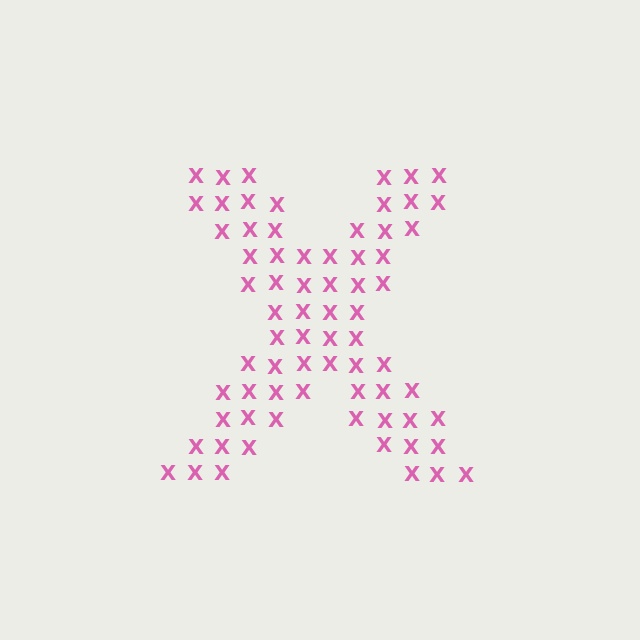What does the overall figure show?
The overall figure shows the letter X.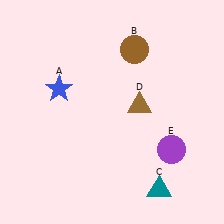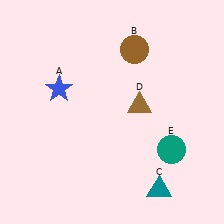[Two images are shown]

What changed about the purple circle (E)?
In Image 1, E is purple. In Image 2, it changed to teal.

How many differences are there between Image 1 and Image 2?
There is 1 difference between the two images.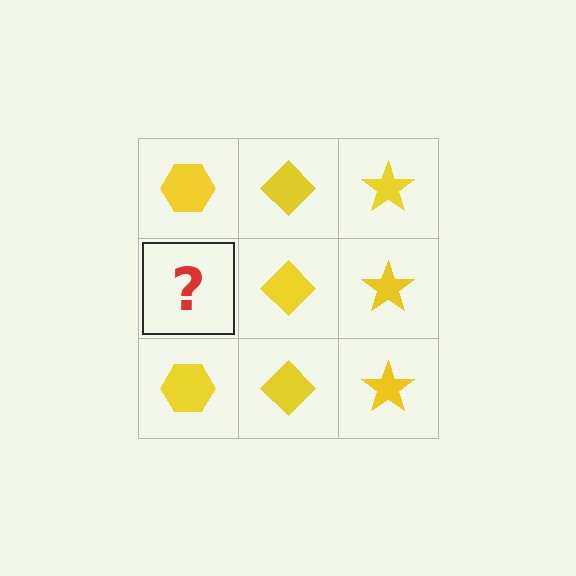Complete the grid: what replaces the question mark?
The question mark should be replaced with a yellow hexagon.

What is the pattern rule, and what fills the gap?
The rule is that each column has a consistent shape. The gap should be filled with a yellow hexagon.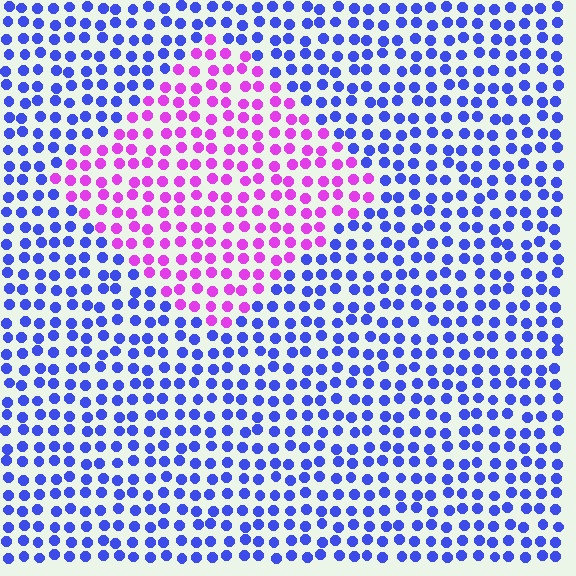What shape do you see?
I see a diamond.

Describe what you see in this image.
The image is filled with small blue elements in a uniform arrangement. A diamond-shaped region is visible where the elements are tinted to a slightly different hue, forming a subtle color boundary.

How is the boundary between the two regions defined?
The boundary is defined purely by a slight shift in hue (about 62 degrees). Spacing, size, and orientation are identical on both sides.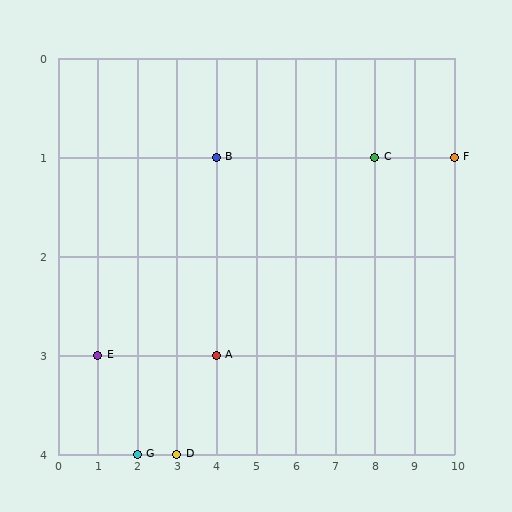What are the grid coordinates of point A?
Point A is at grid coordinates (4, 3).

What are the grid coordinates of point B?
Point B is at grid coordinates (4, 1).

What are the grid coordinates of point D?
Point D is at grid coordinates (3, 4).